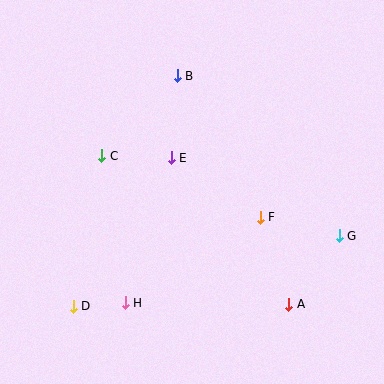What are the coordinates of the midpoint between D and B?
The midpoint between D and B is at (125, 191).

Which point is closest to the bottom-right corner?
Point A is closest to the bottom-right corner.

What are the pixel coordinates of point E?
Point E is at (171, 158).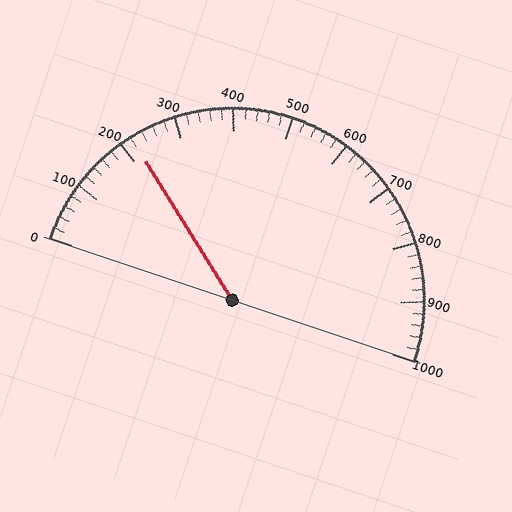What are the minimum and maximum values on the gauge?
The gauge ranges from 0 to 1000.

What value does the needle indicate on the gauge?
The needle indicates approximately 220.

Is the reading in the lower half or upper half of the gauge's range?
The reading is in the lower half of the range (0 to 1000).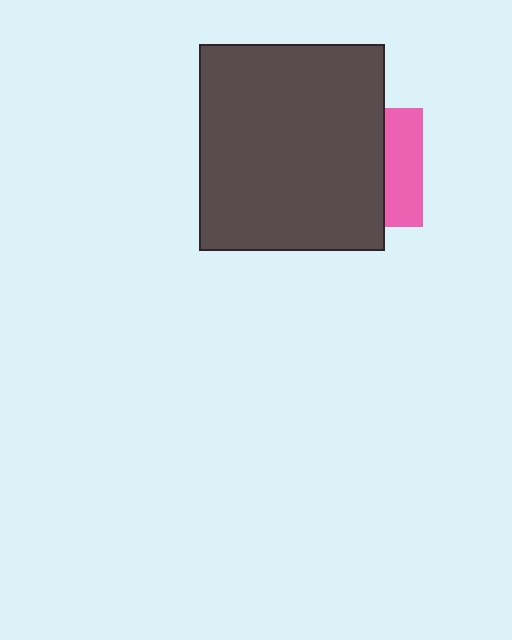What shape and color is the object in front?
The object in front is a dark gray rectangle.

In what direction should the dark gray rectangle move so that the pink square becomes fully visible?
The dark gray rectangle should move left. That is the shortest direction to clear the overlap and leave the pink square fully visible.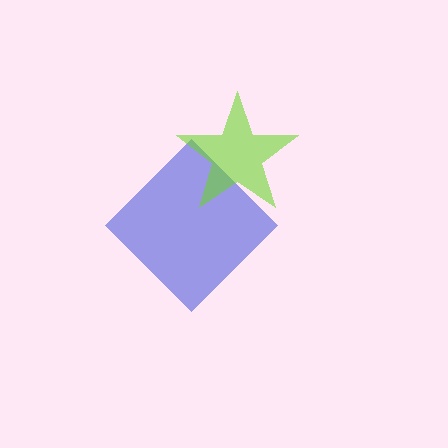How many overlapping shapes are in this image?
There are 2 overlapping shapes in the image.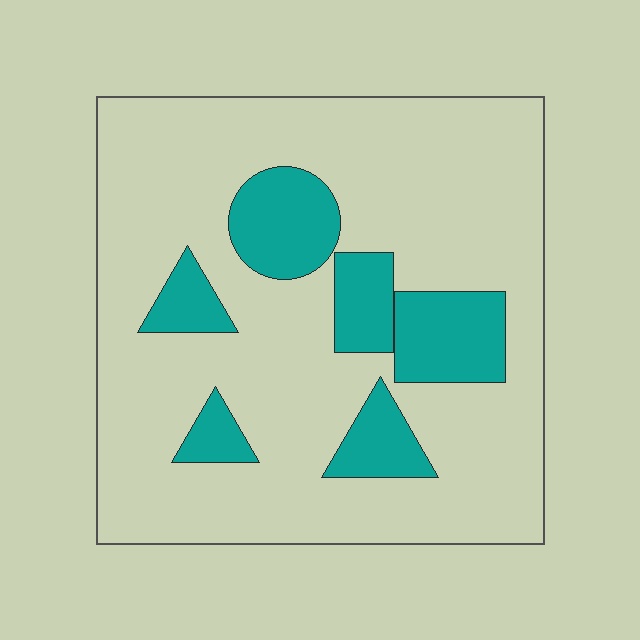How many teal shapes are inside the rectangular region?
6.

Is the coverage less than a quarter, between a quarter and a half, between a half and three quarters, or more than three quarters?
Less than a quarter.